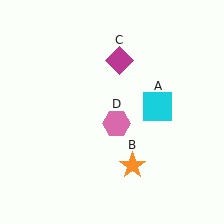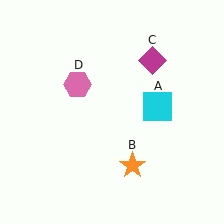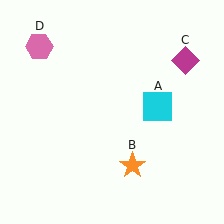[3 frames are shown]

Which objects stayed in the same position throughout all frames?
Cyan square (object A) and orange star (object B) remained stationary.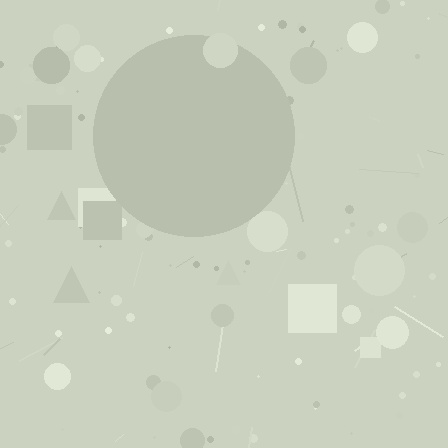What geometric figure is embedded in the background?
A circle is embedded in the background.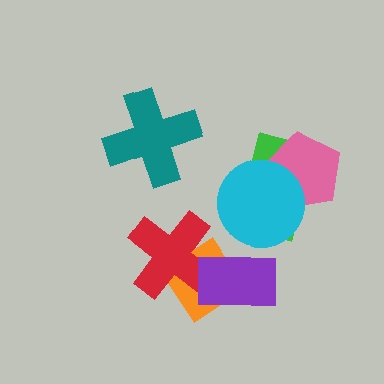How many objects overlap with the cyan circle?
2 objects overlap with the cyan circle.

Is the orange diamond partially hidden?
Yes, it is partially covered by another shape.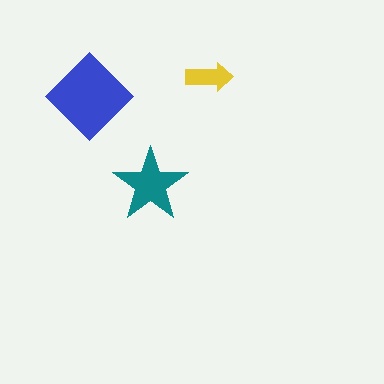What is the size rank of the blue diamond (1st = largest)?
1st.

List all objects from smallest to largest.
The yellow arrow, the teal star, the blue diamond.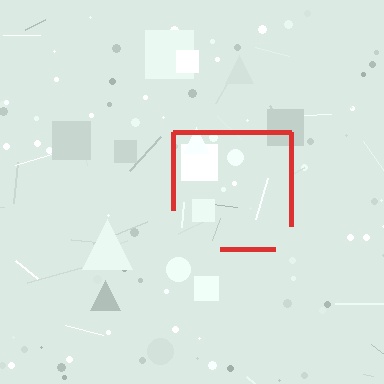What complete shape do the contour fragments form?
The contour fragments form a square.